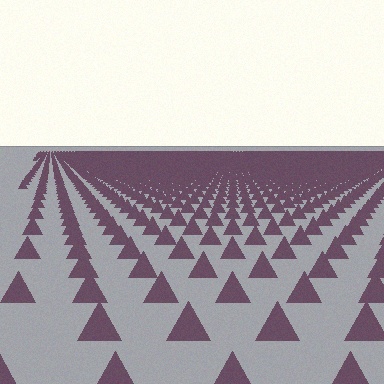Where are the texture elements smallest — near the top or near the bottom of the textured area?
Near the top.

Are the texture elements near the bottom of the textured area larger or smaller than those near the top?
Larger. Near the bottom, elements are closer to the viewer and appear at a bigger on-screen size.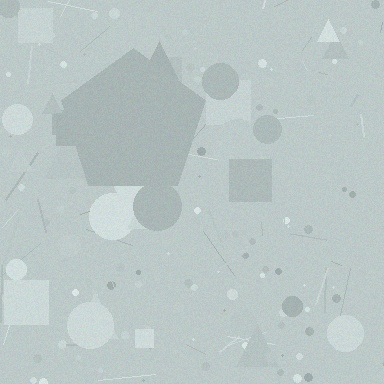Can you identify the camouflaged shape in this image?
The camouflaged shape is a pentagon.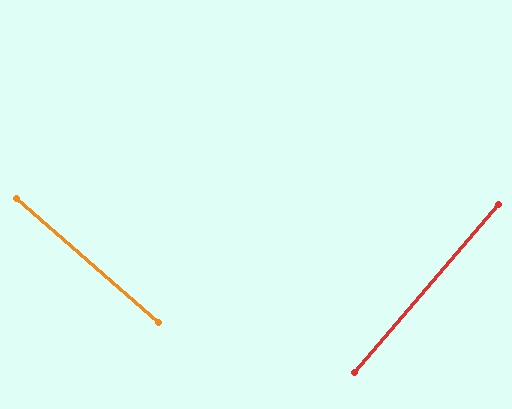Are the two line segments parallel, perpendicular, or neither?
Perpendicular — they meet at approximately 89°.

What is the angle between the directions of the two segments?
Approximately 89 degrees.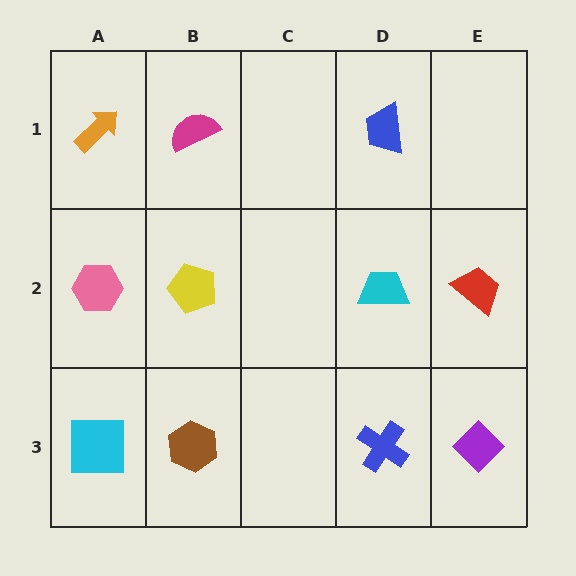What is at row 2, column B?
A yellow pentagon.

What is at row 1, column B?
A magenta semicircle.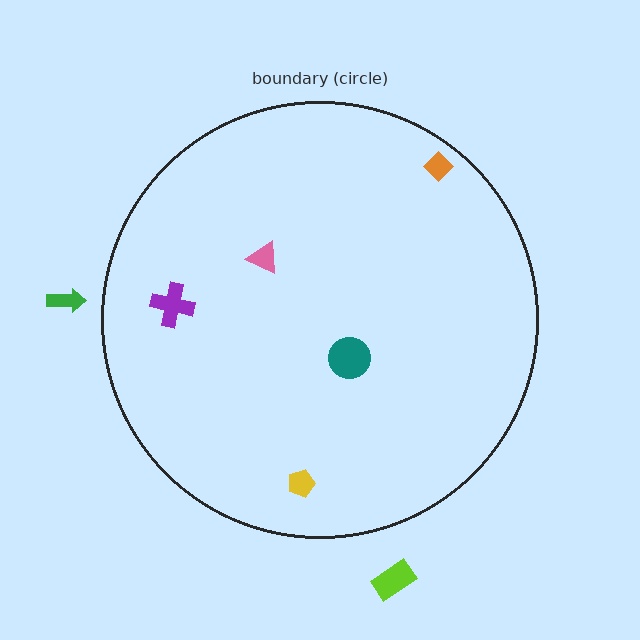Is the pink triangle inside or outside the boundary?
Inside.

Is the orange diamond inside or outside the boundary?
Inside.